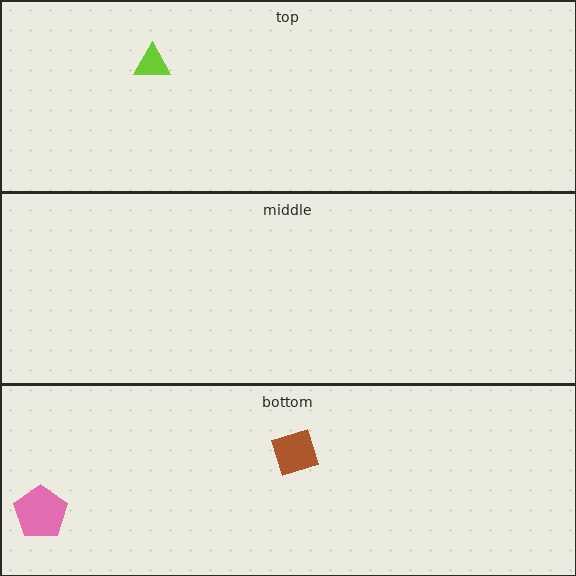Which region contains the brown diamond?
The bottom region.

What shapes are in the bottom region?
The pink pentagon, the brown diamond.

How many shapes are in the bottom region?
2.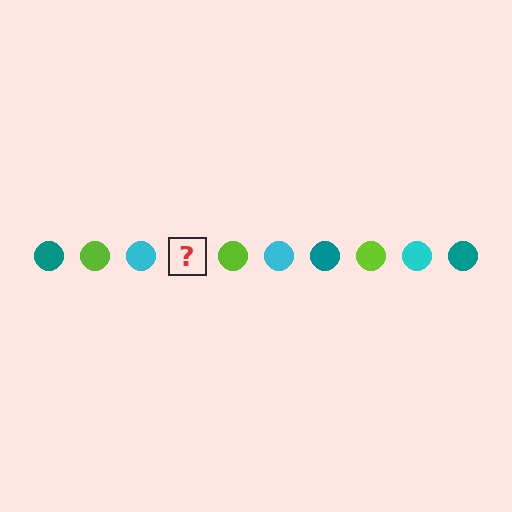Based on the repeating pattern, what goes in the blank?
The blank should be a teal circle.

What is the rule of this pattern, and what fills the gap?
The rule is that the pattern cycles through teal, lime, cyan circles. The gap should be filled with a teal circle.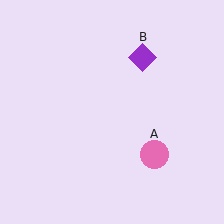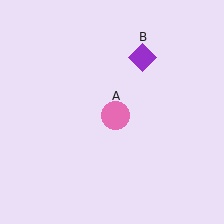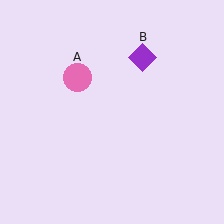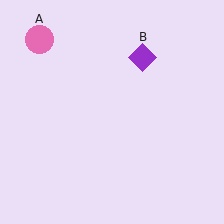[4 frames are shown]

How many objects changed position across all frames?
1 object changed position: pink circle (object A).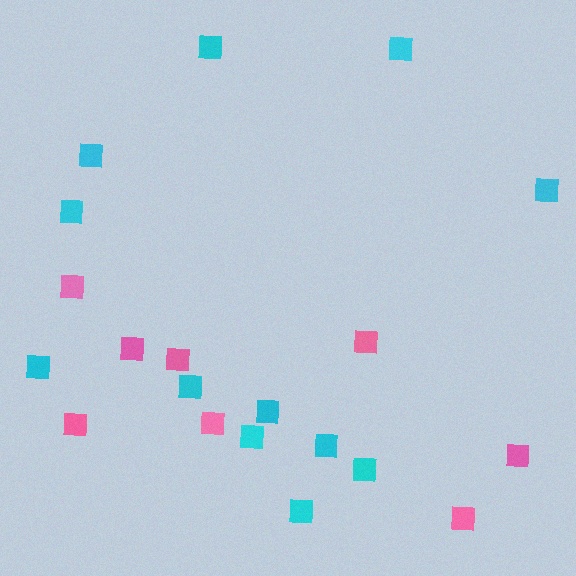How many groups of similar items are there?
There are 2 groups: one group of pink squares (8) and one group of cyan squares (12).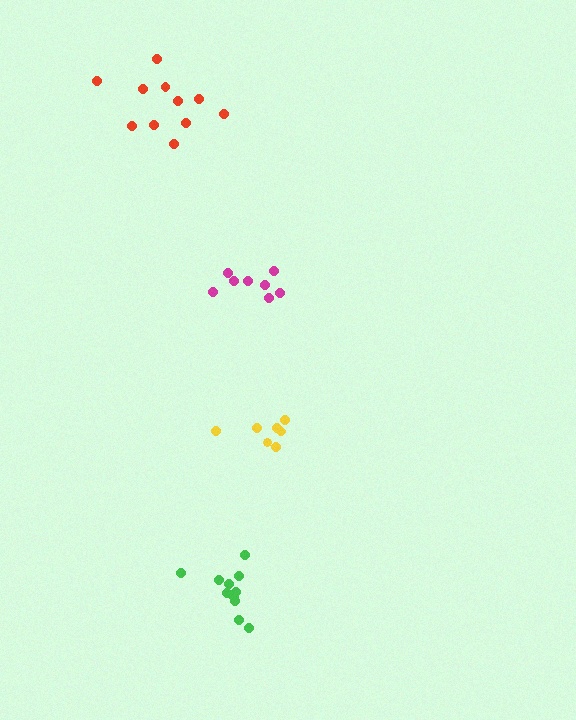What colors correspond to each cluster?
The clusters are colored: green, yellow, magenta, red.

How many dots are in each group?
Group 1: 12 dots, Group 2: 7 dots, Group 3: 8 dots, Group 4: 11 dots (38 total).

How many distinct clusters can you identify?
There are 4 distinct clusters.